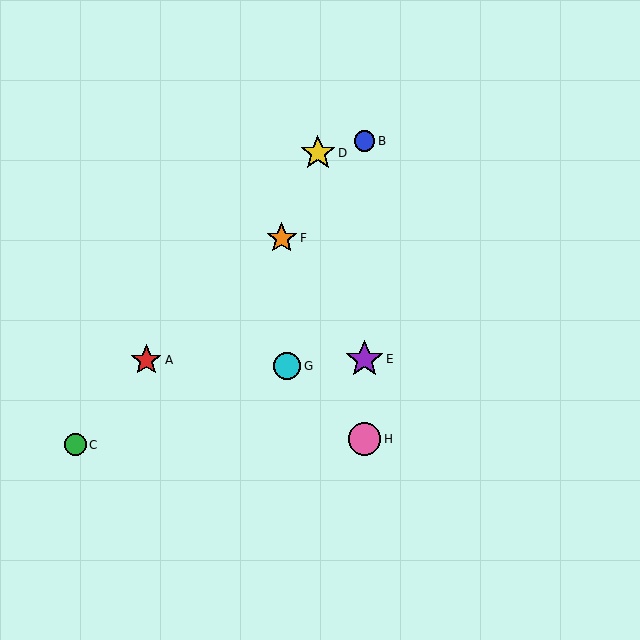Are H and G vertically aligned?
No, H is at x≈364 and G is at x≈287.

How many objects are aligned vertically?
3 objects (B, E, H) are aligned vertically.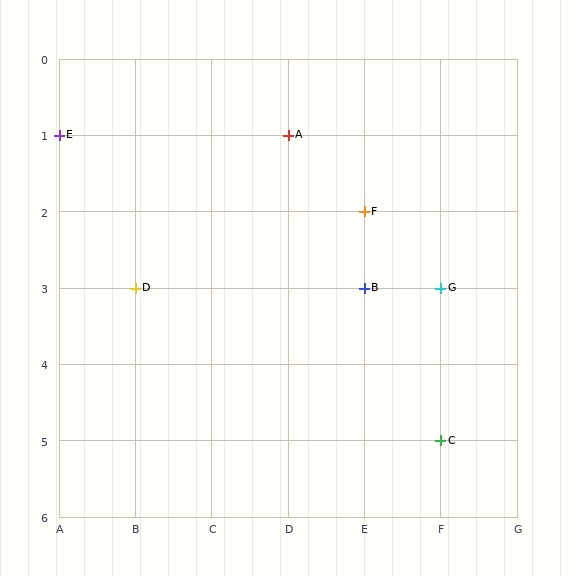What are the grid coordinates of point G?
Point G is at grid coordinates (F, 3).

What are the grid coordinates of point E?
Point E is at grid coordinates (A, 1).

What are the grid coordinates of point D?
Point D is at grid coordinates (B, 3).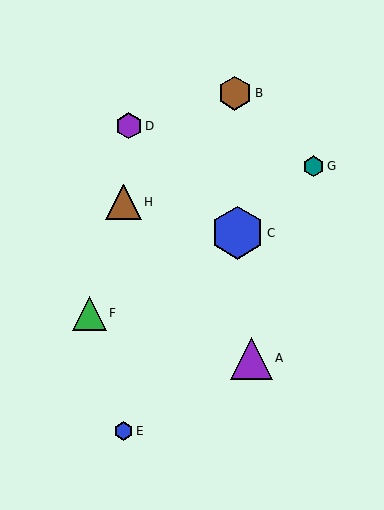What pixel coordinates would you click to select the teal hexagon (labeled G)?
Click at (313, 166) to select the teal hexagon G.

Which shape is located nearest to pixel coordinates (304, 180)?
The teal hexagon (labeled G) at (313, 166) is nearest to that location.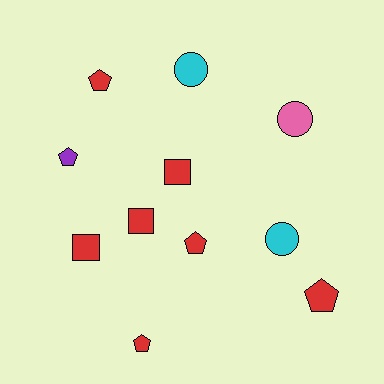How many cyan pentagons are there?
There are no cyan pentagons.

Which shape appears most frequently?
Pentagon, with 5 objects.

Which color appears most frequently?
Red, with 7 objects.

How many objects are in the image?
There are 11 objects.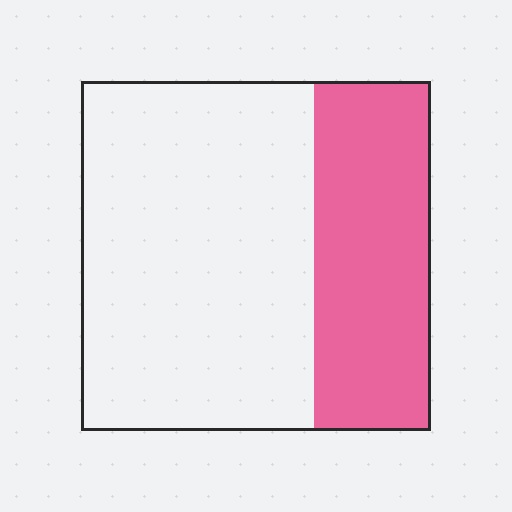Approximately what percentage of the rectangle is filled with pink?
Approximately 35%.